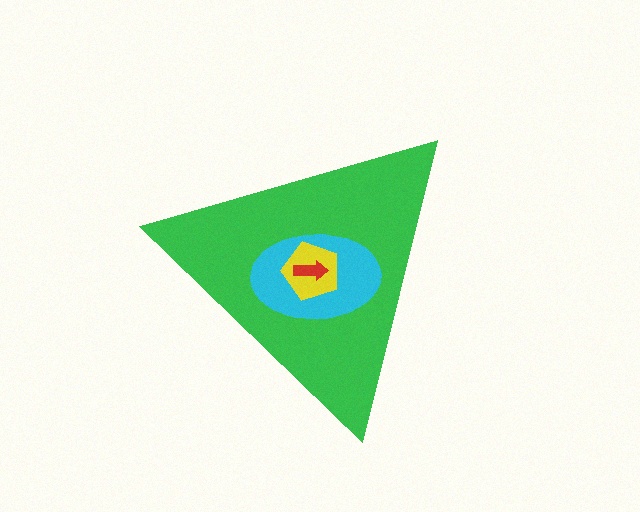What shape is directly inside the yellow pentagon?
The red arrow.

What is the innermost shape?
The red arrow.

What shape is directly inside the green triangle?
The cyan ellipse.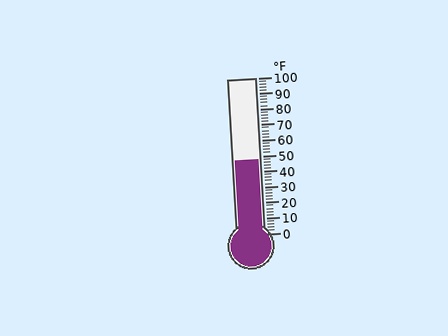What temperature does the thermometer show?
The thermometer shows approximately 48°F.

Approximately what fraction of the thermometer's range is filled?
The thermometer is filled to approximately 50% of its range.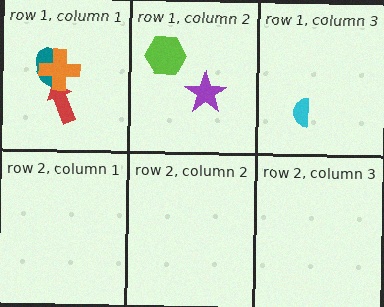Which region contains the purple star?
The row 1, column 2 region.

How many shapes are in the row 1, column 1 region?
3.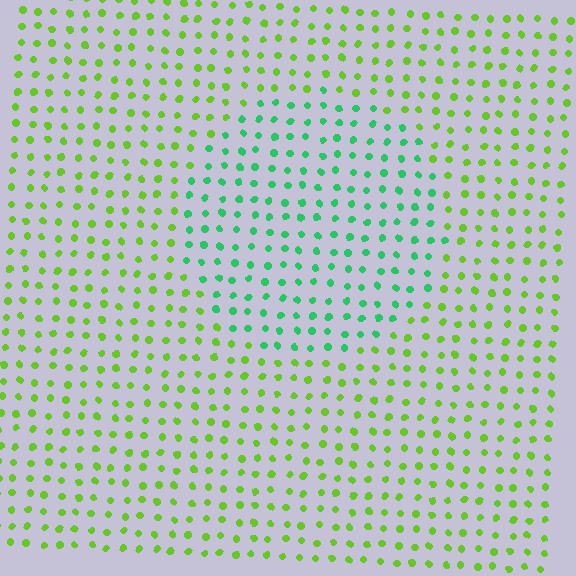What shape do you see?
I see a circle.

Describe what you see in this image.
The image is filled with small lime elements in a uniform arrangement. A circle-shaped region is visible where the elements are tinted to a slightly different hue, forming a subtle color boundary.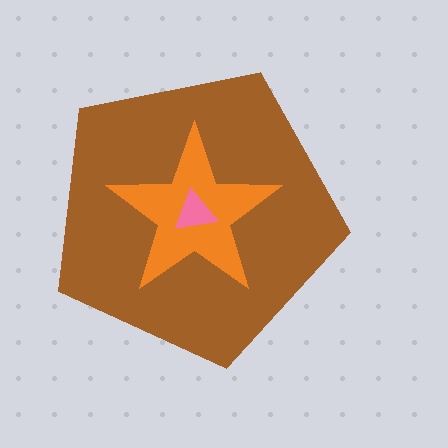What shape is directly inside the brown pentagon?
The orange star.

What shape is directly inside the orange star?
The pink triangle.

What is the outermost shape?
The brown pentagon.